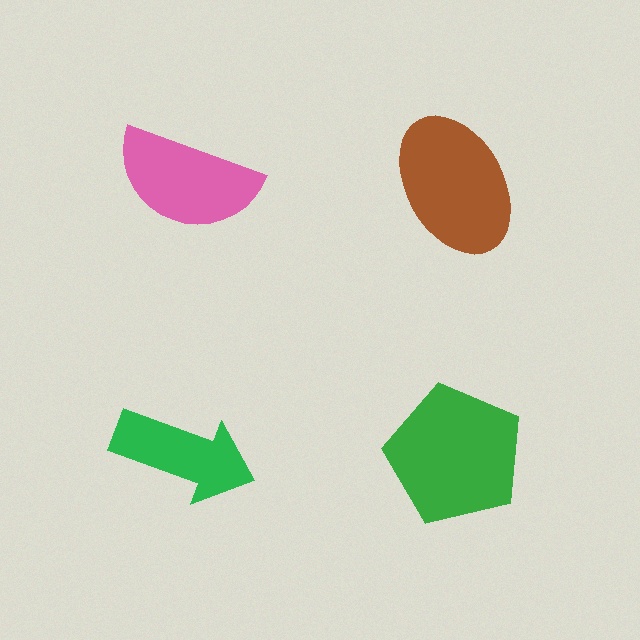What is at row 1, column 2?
A brown ellipse.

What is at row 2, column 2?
A green pentagon.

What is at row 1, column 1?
A pink semicircle.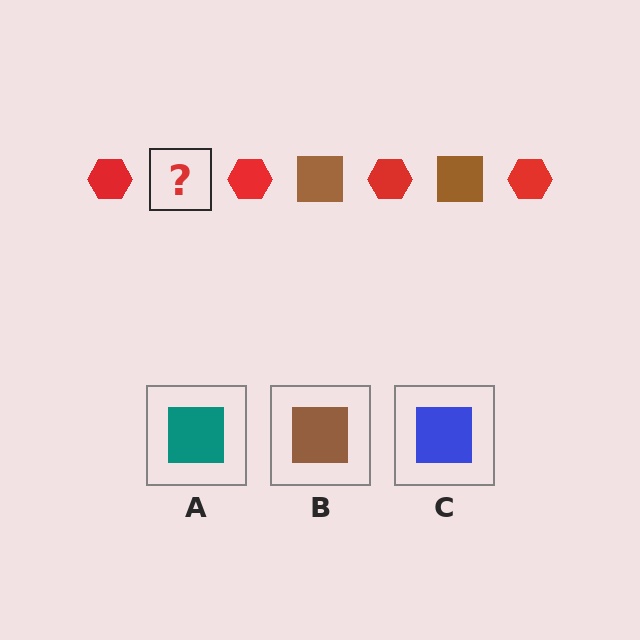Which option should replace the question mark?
Option B.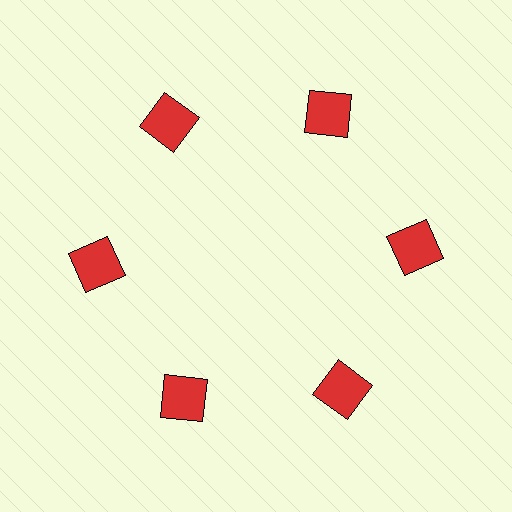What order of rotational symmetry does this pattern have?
This pattern has 6-fold rotational symmetry.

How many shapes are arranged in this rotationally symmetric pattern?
There are 6 shapes, arranged in 6 groups of 1.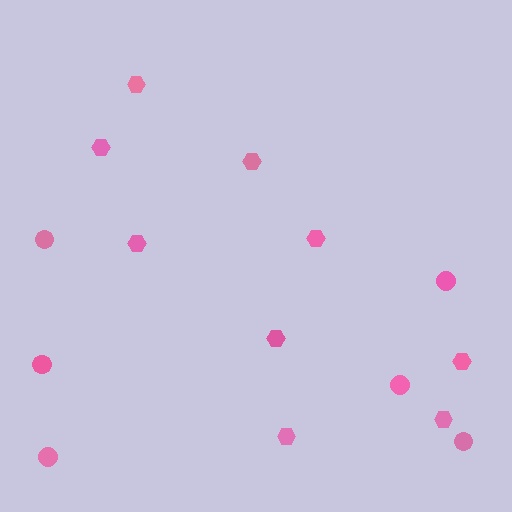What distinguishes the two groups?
There are 2 groups: one group of circles (6) and one group of hexagons (9).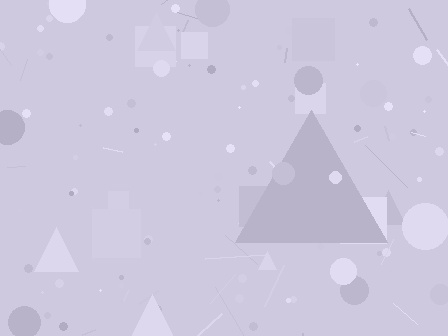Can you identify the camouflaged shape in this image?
The camouflaged shape is a triangle.